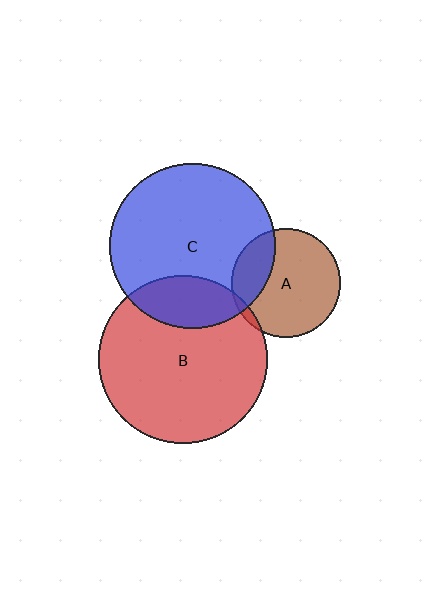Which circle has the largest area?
Circle B (red).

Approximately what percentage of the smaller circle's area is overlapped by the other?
Approximately 25%.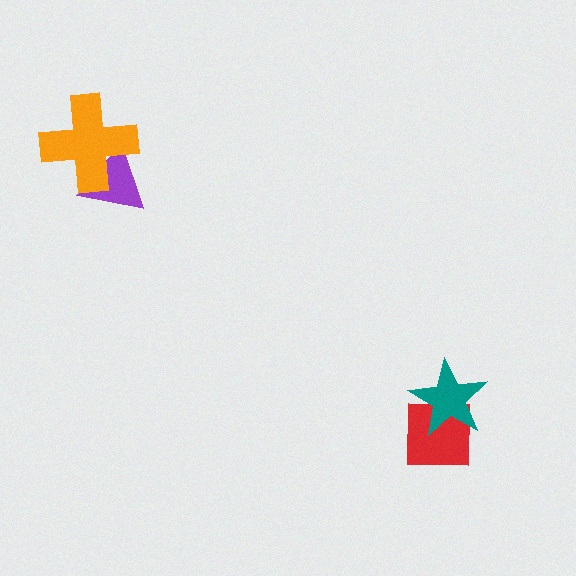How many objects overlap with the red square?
1 object overlaps with the red square.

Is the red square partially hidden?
Yes, it is partially covered by another shape.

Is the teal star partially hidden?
No, no other shape covers it.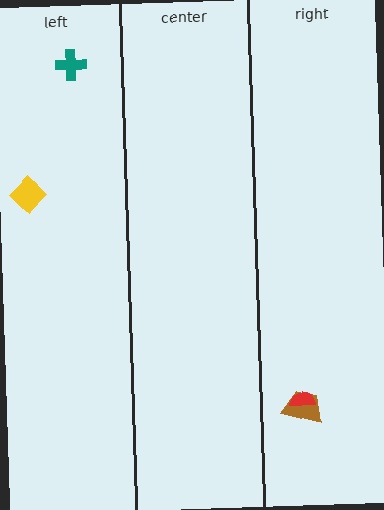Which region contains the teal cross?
The left region.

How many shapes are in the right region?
2.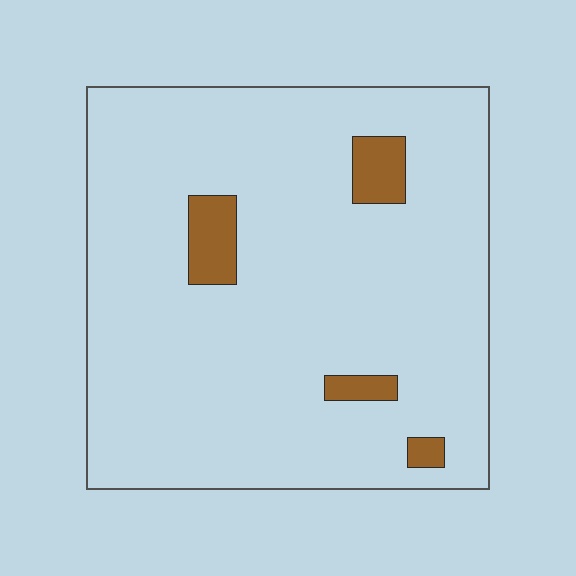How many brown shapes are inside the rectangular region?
4.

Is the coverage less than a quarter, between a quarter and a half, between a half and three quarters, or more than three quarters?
Less than a quarter.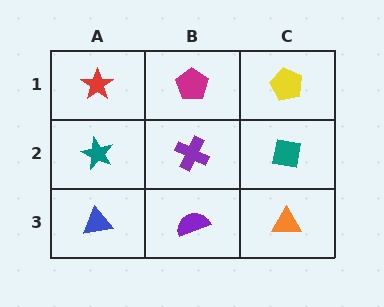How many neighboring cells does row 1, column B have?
3.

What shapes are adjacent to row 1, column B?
A purple cross (row 2, column B), a red star (row 1, column A), a yellow pentagon (row 1, column C).